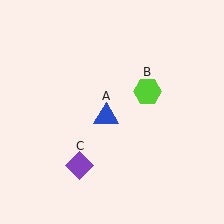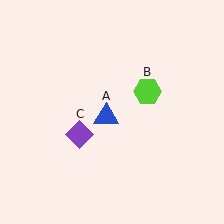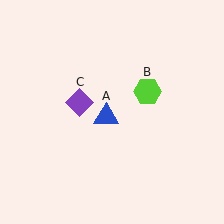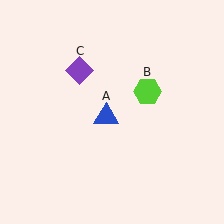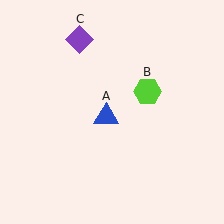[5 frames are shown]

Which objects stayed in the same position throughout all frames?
Blue triangle (object A) and lime hexagon (object B) remained stationary.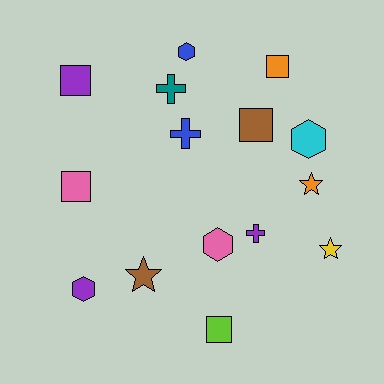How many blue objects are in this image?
There are 2 blue objects.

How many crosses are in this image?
There are 3 crosses.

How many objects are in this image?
There are 15 objects.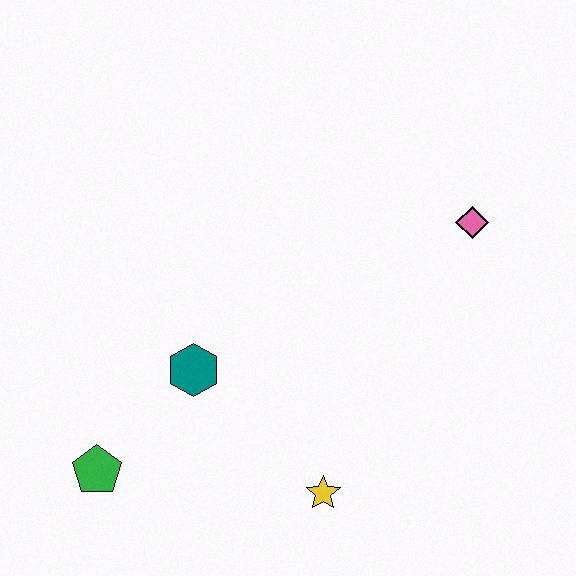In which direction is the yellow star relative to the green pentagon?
The yellow star is to the right of the green pentagon.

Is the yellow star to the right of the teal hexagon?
Yes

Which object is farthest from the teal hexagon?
The pink diamond is farthest from the teal hexagon.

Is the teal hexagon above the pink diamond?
No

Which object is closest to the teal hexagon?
The green pentagon is closest to the teal hexagon.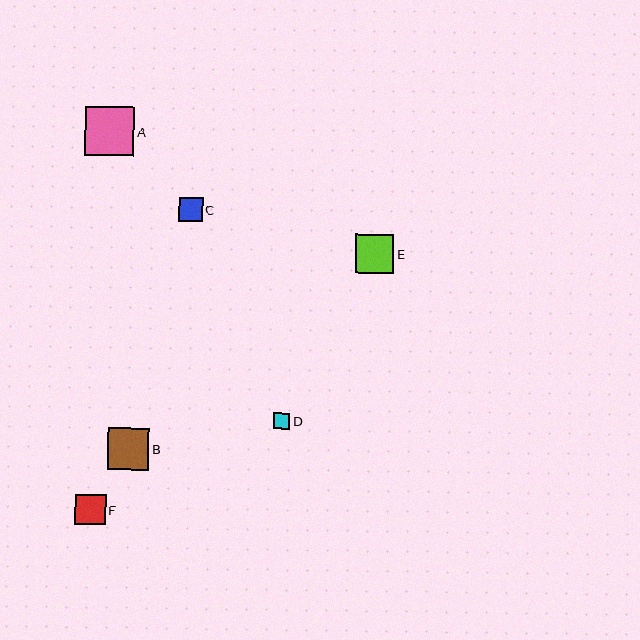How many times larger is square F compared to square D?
Square F is approximately 1.9 times the size of square D.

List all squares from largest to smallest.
From largest to smallest: A, B, E, F, C, D.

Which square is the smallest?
Square D is the smallest with a size of approximately 16 pixels.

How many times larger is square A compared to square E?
Square A is approximately 1.3 times the size of square E.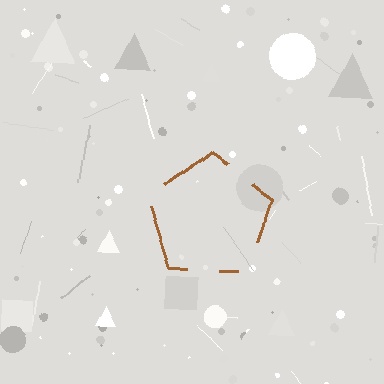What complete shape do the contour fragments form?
The contour fragments form a pentagon.